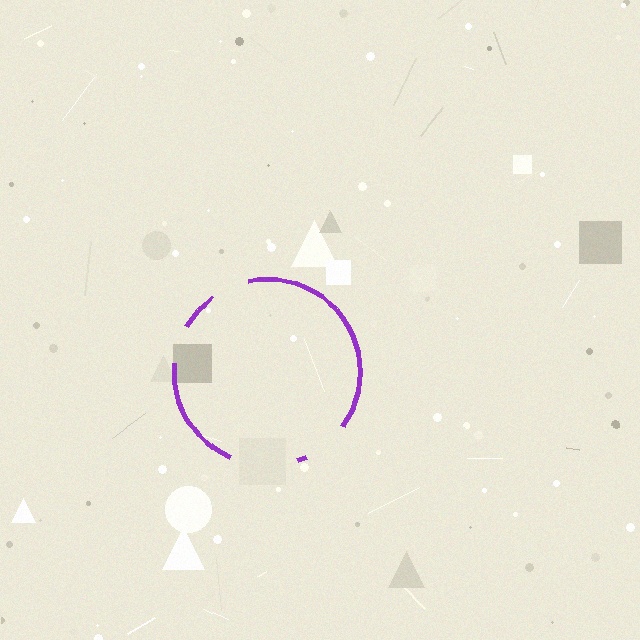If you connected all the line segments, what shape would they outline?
They would outline a circle.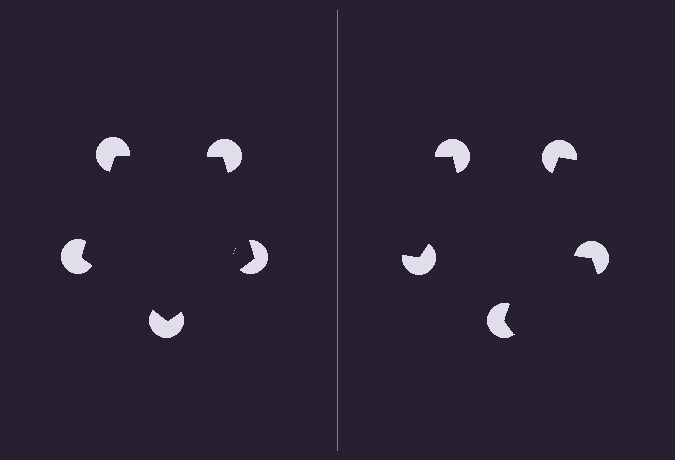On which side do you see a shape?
An illusory pentagon appears on the left side. On the right side the wedge cuts are rotated, so no coherent shape forms.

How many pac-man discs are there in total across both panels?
10 — 5 on each side.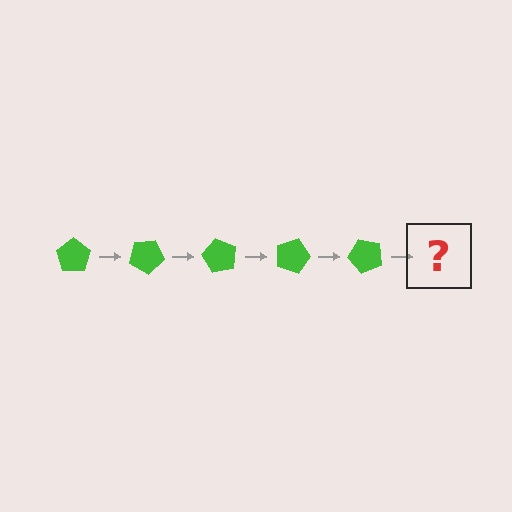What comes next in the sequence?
The next element should be a green pentagon rotated 150 degrees.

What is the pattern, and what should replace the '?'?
The pattern is that the pentagon rotates 30 degrees each step. The '?' should be a green pentagon rotated 150 degrees.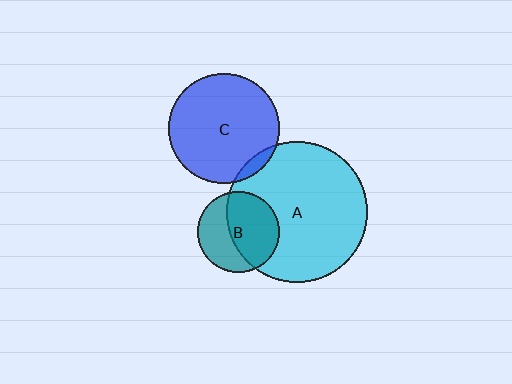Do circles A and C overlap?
Yes.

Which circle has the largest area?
Circle A (cyan).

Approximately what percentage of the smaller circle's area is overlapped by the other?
Approximately 5%.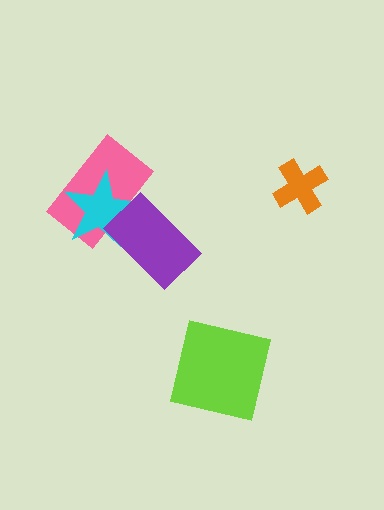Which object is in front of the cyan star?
The purple rectangle is in front of the cyan star.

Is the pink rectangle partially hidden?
Yes, it is partially covered by another shape.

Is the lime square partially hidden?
No, no other shape covers it.